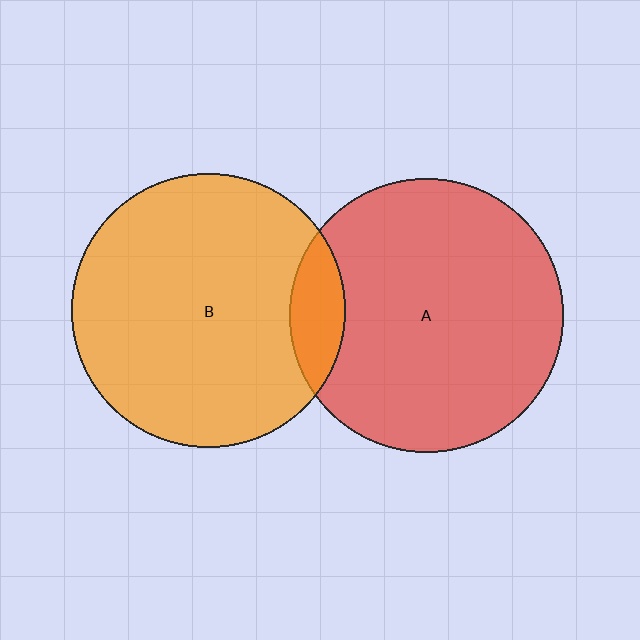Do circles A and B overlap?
Yes.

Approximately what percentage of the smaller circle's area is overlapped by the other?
Approximately 10%.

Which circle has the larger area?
Circle A (red).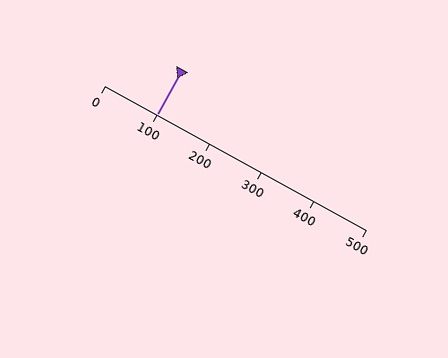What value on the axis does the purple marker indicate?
The marker indicates approximately 100.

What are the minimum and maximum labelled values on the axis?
The axis runs from 0 to 500.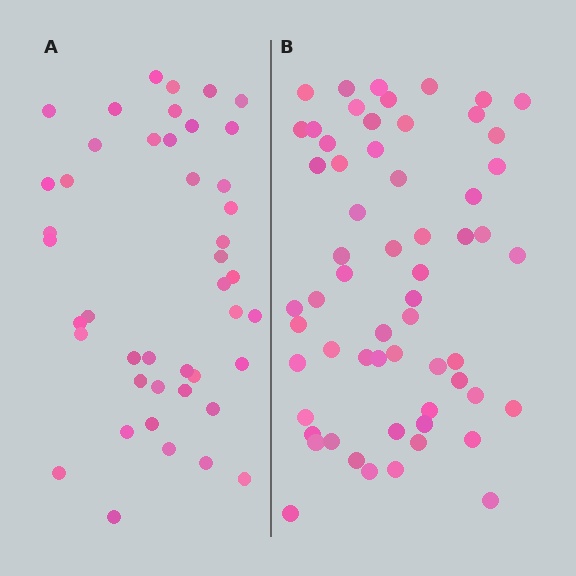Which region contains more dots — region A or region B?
Region B (the right region) has more dots.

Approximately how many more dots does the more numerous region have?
Region B has approximately 15 more dots than region A.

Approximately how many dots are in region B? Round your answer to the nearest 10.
About 60 dots.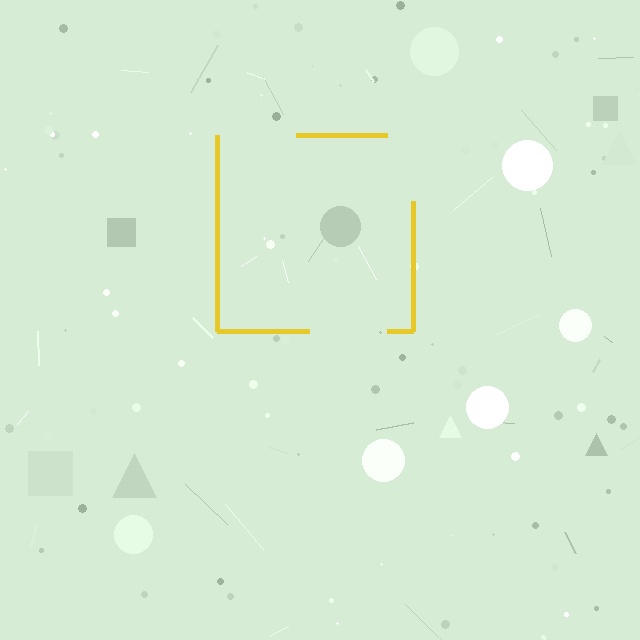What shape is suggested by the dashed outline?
The dashed outline suggests a square.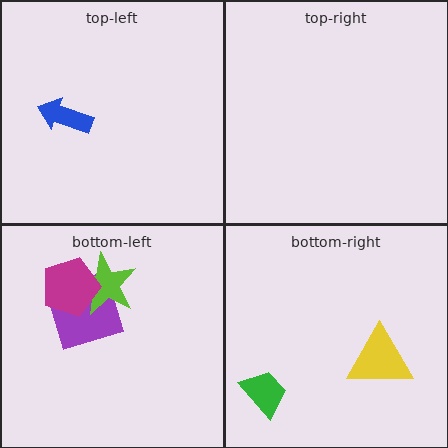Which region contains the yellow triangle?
The bottom-right region.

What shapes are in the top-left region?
The blue arrow.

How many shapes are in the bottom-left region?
3.